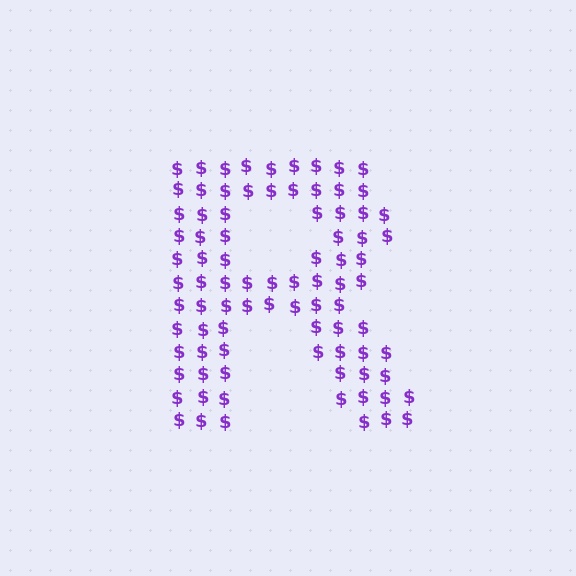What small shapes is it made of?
It is made of small dollar signs.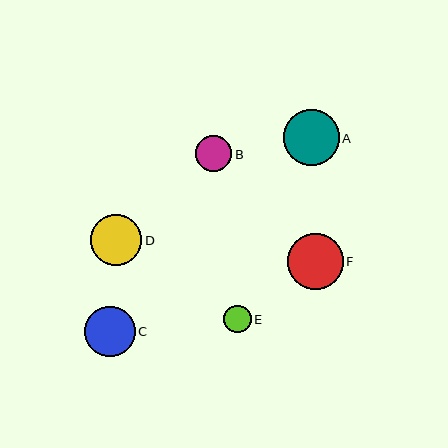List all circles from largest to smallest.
From largest to smallest: A, F, D, C, B, E.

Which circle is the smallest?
Circle E is the smallest with a size of approximately 27 pixels.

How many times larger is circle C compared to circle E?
Circle C is approximately 1.9 times the size of circle E.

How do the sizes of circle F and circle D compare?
Circle F and circle D are approximately the same size.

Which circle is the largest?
Circle A is the largest with a size of approximately 56 pixels.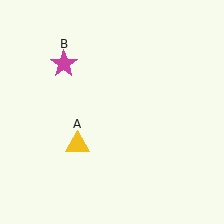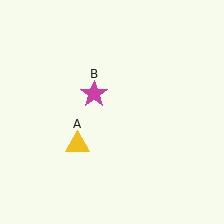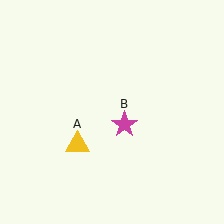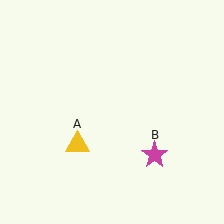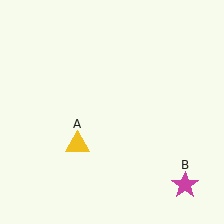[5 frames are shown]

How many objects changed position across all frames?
1 object changed position: magenta star (object B).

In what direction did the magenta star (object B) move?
The magenta star (object B) moved down and to the right.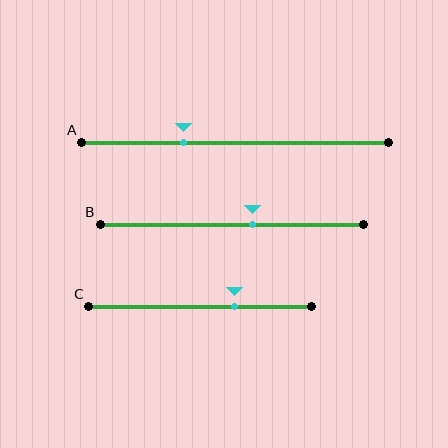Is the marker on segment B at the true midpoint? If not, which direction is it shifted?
No, the marker on segment B is shifted to the right by about 8% of the segment length.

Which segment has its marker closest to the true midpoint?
Segment B has its marker closest to the true midpoint.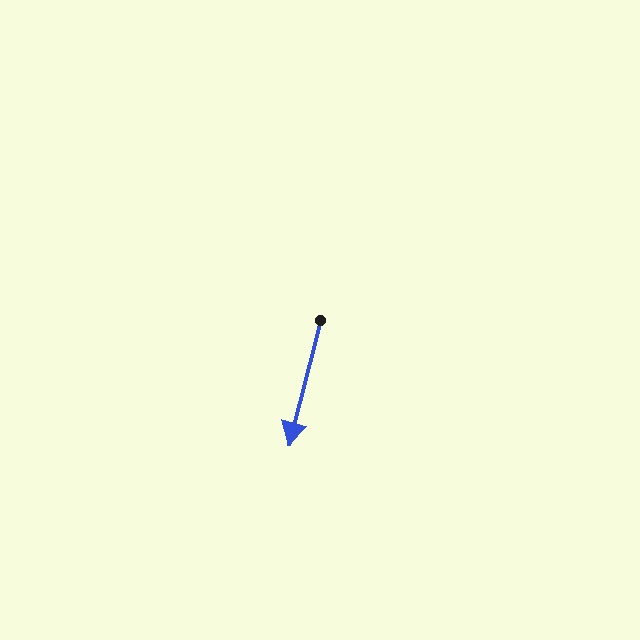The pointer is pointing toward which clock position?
Roughly 6 o'clock.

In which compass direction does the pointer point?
South.